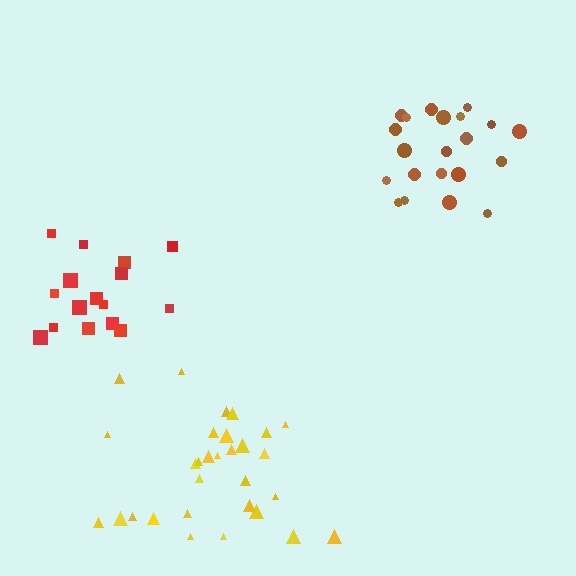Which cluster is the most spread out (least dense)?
Yellow.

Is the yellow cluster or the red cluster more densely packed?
Red.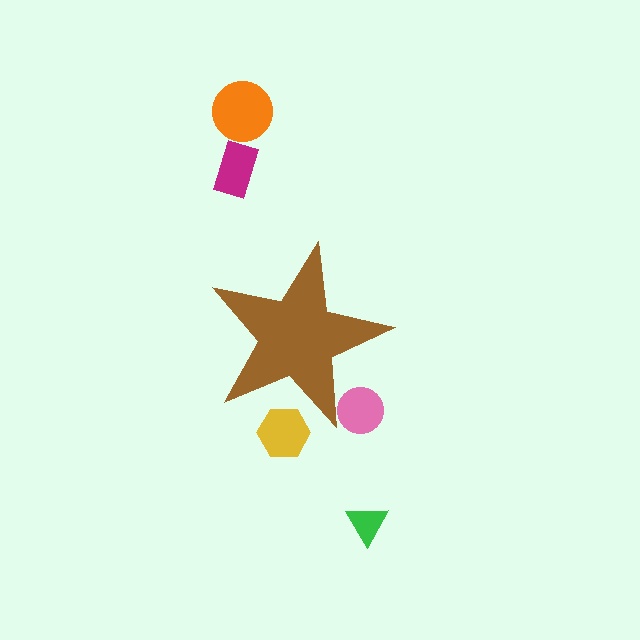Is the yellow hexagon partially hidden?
Yes, the yellow hexagon is partially hidden behind the brown star.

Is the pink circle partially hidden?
Yes, the pink circle is partially hidden behind the brown star.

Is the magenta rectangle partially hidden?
No, the magenta rectangle is fully visible.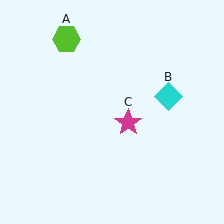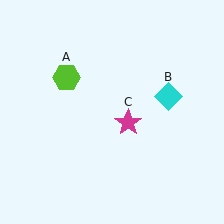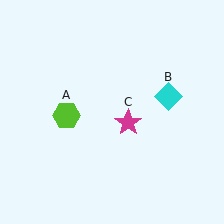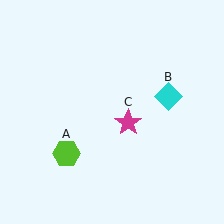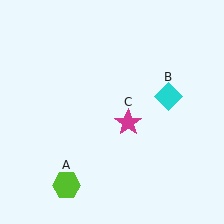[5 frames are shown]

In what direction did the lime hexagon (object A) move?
The lime hexagon (object A) moved down.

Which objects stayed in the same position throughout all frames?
Cyan diamond (object B) and magenta star (object C) remained stationary.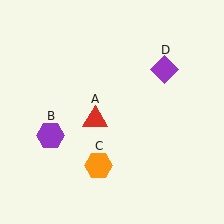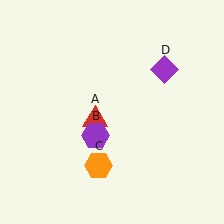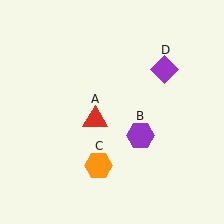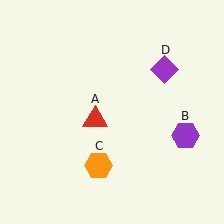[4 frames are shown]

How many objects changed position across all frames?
1 object changed position: purple hexagon (object B).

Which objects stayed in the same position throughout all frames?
Red triangle (object A) and orange hexagon (object C) and purple diamond (object D) remained stationary.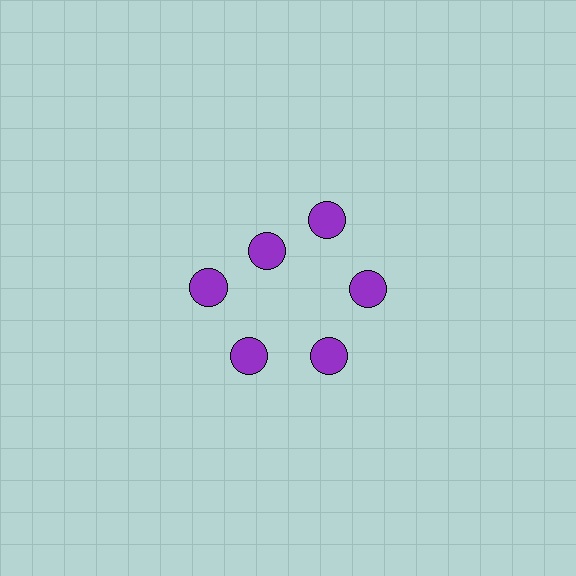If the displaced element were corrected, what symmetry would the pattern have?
It would have 6-fold rotational symmetry — the pattern would map onto itself every 60 degrees.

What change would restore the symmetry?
The symmetry would be restored by moving it outward, back onto the ring so that all 6 circles sit at equal angles and equal distance from the center.